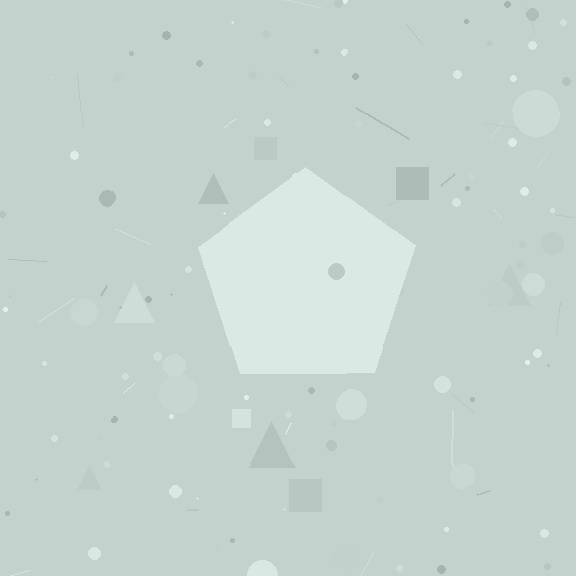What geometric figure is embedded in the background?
A pentagon is embedded in the background.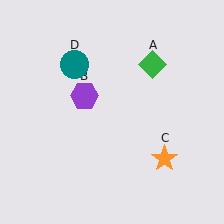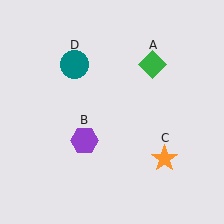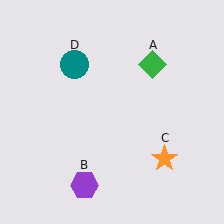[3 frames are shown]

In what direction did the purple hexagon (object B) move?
The purple hexagon (object B) moved down.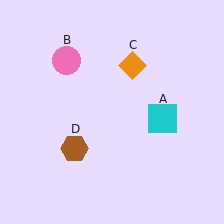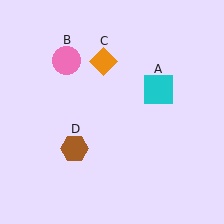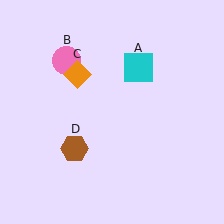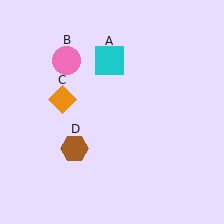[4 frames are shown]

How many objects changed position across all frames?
2 objects changed position: cyan square (object A), orange diamond (object C).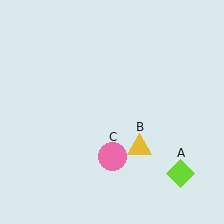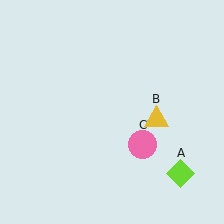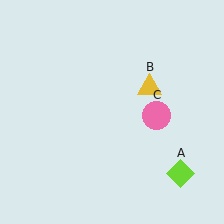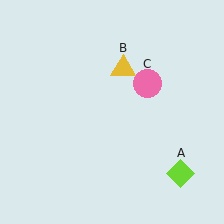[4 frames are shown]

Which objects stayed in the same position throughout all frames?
Lime diamond (object A) remained stationary.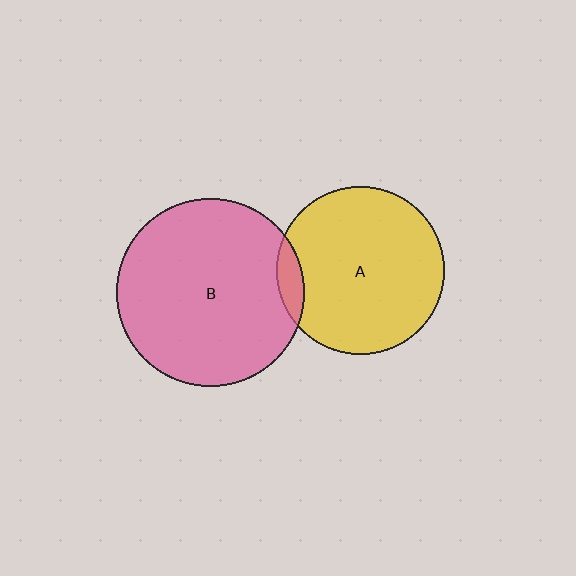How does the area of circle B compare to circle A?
Approximately 1.3 times.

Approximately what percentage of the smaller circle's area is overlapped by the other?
Approximately 10%.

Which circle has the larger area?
Circle B (pink).